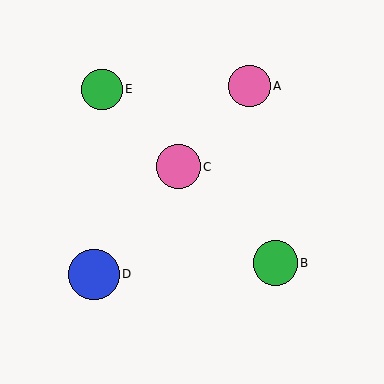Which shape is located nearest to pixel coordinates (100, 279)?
The blue circle (labeled D) at (94, 274) is nearest to that location.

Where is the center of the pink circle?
The center of the pink circle is at (178, 167).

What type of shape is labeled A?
Shape A is a pink circle.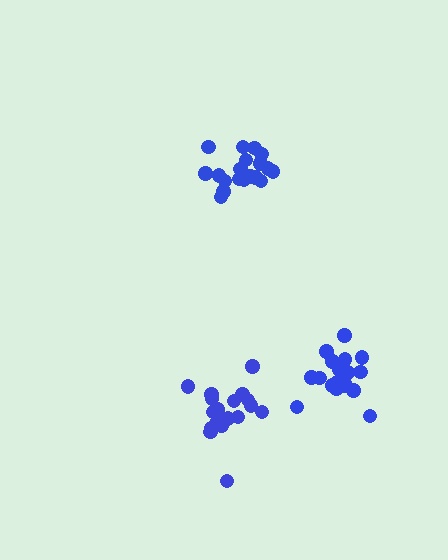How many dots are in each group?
Group 1: 20 dots, Group 2: 20 dots, Group 3: 19 dots (59 total).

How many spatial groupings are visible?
There are 3 spatial groupings.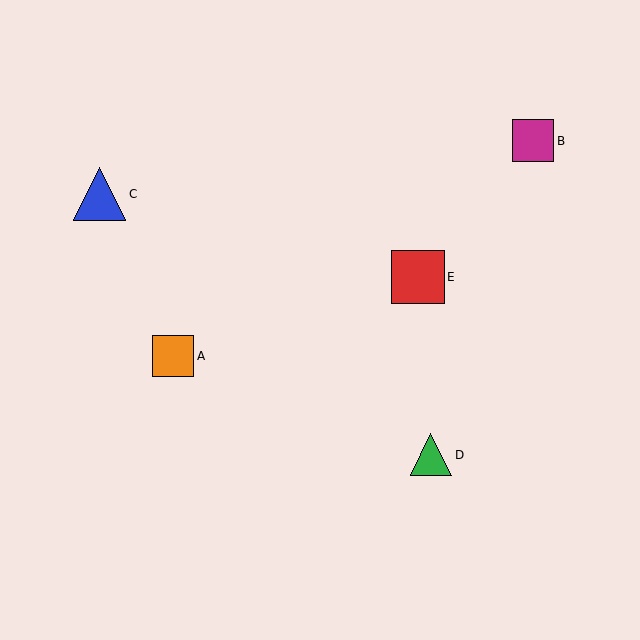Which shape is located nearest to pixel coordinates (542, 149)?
The magenta square (labeled B) at (533, 141) is nearest to that location.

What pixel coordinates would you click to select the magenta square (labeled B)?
Click at (533, 141) to select the magenta square B.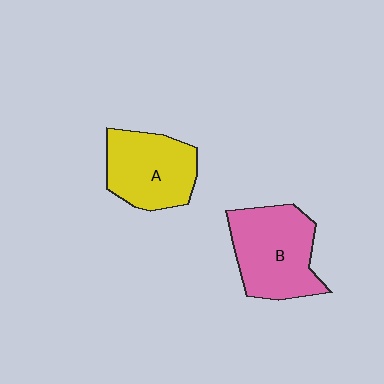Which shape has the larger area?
Shape B (pink).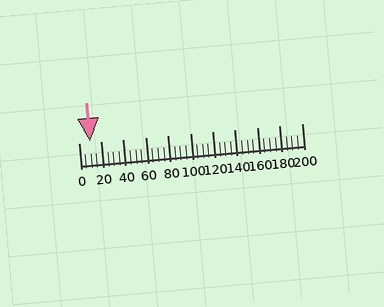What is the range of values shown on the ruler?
The ruler shows values from 0 to 200.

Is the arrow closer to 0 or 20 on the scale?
The arrow is closer to 20.